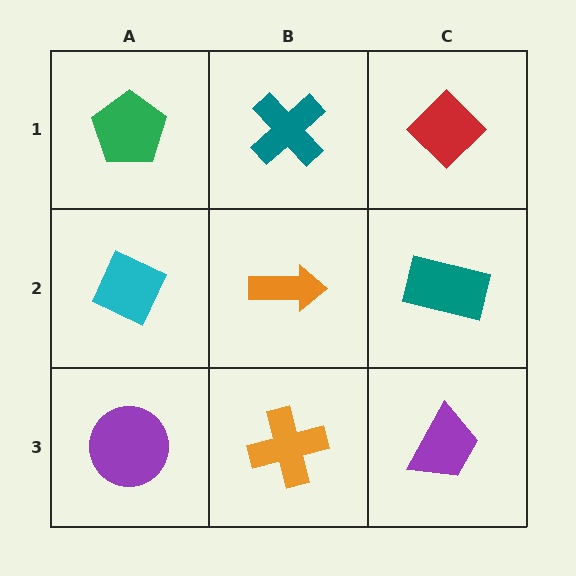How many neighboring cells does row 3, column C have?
2.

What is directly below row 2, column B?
An orange cross.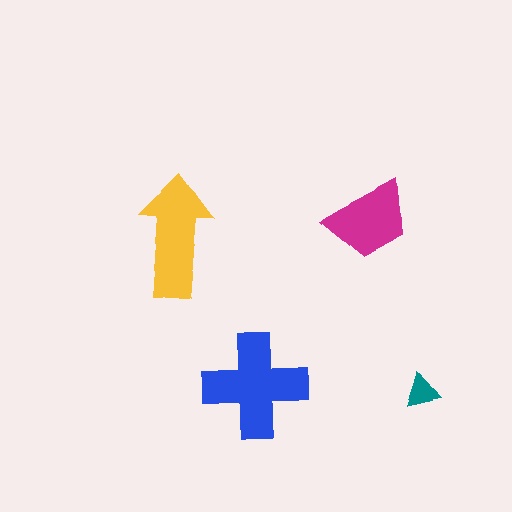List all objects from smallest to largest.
The teal triangle, the magenta trapezoid, the yellow arrow, the blue cross.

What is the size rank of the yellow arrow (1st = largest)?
2nd.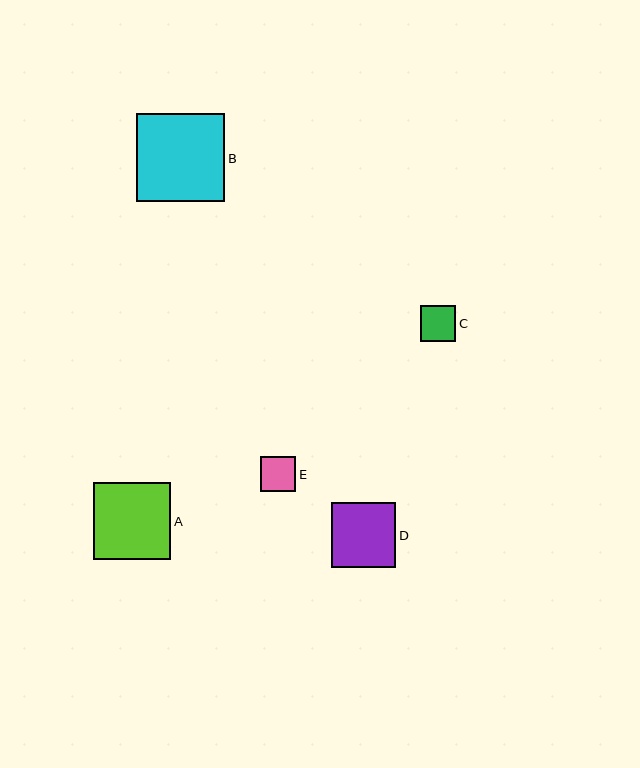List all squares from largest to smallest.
From largest to smallest: B, A, D, C, E.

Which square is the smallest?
Square E is the smallest with a size of approximately 35 pixels.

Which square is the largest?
Square B is the largest with a size of approximately 88 pixels.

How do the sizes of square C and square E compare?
Square C and square E are approximately the same size.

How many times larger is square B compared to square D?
Square B is approximately 1.4 times the size of square D.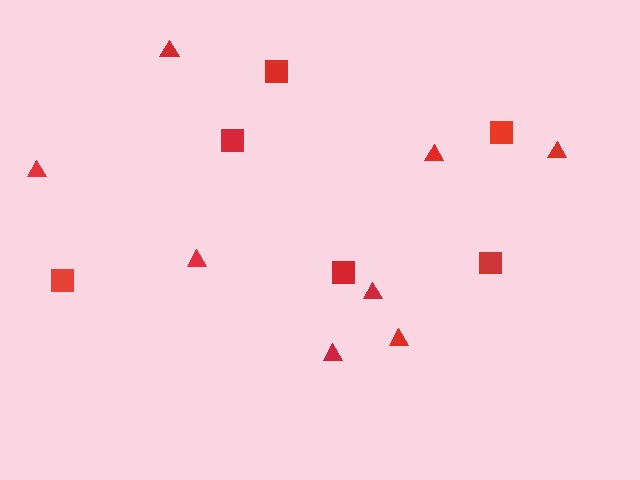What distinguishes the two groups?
There are 2 groups: one group of triangles (8) and one group of squares (6).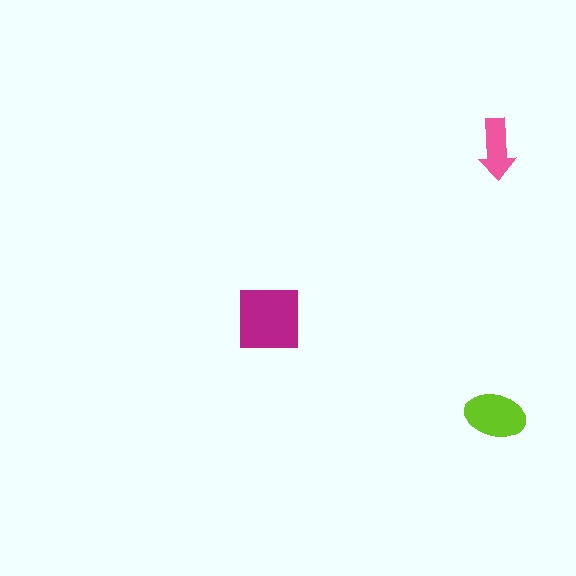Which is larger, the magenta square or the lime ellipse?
The magenta square.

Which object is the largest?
The magenta square.